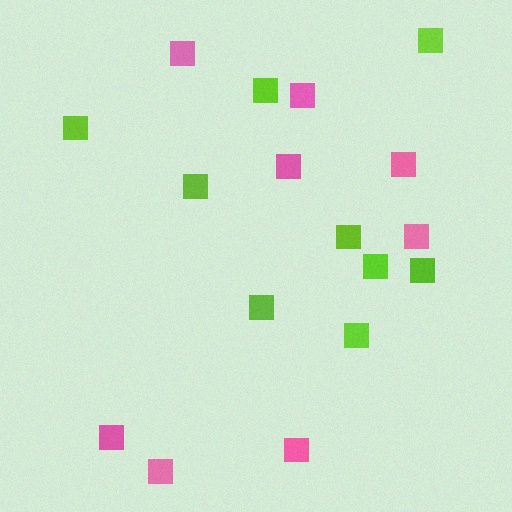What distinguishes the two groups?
There are 2 groups: one group of lime squares (9) and one group of pink squares (8).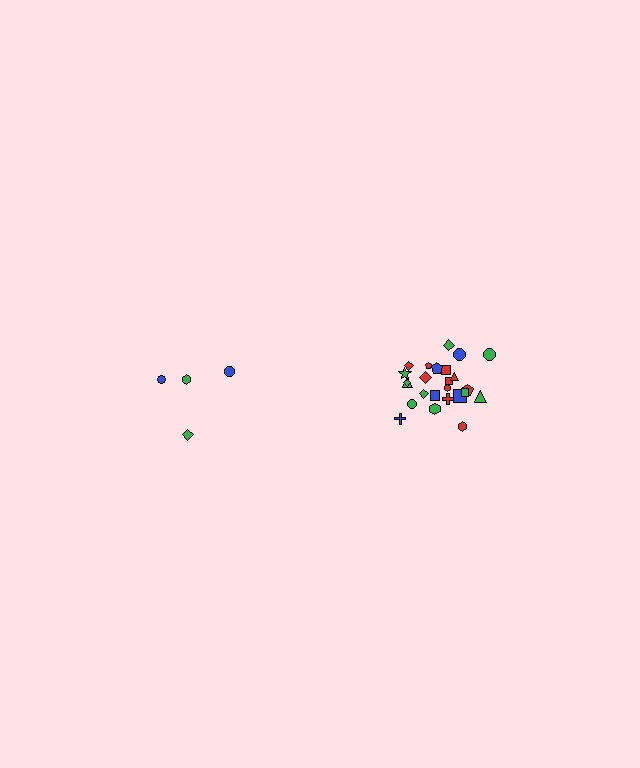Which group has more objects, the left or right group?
The right group.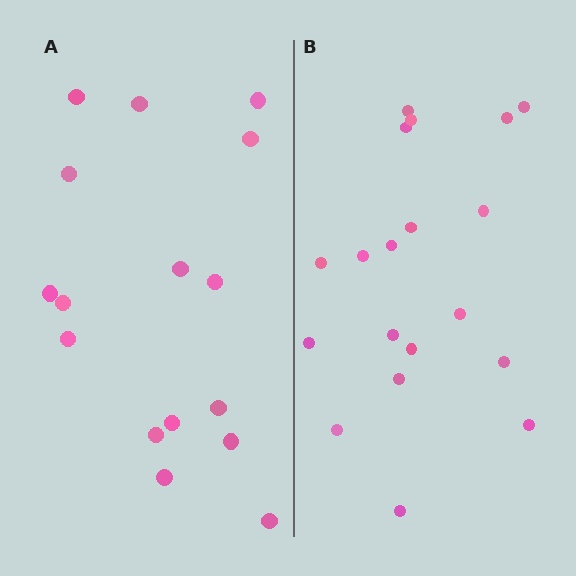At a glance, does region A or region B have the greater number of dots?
Region B (the right region) has more dots.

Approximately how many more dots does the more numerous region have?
Region B has just a few more — roughly 2 or 3 more dots than region A.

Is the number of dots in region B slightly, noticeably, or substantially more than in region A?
Region B has only slightly more — the two regions are fairly close. The ratio is roughly 1.2 to 1.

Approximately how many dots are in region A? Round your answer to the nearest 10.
About 20 dots. (The exact count is 16, which rounds to 20.)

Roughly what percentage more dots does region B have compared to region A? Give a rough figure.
About 20% more.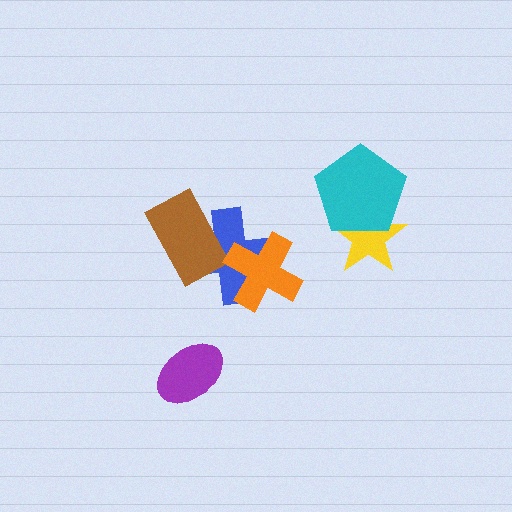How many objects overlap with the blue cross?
2 objects overlap with the blue cross.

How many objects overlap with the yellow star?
1 object overlaps with the yellow star.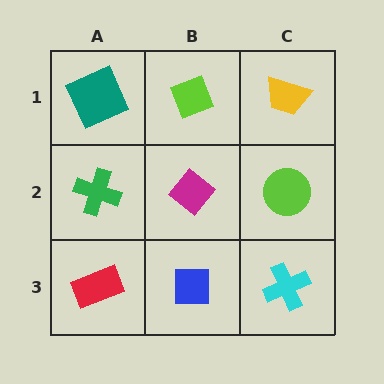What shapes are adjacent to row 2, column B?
A lime diamond (row 1, column B), a blue square (row 3, column B), a green cross (row 2, column A), a lime circle (row 2, column C).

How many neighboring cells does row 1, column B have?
3.